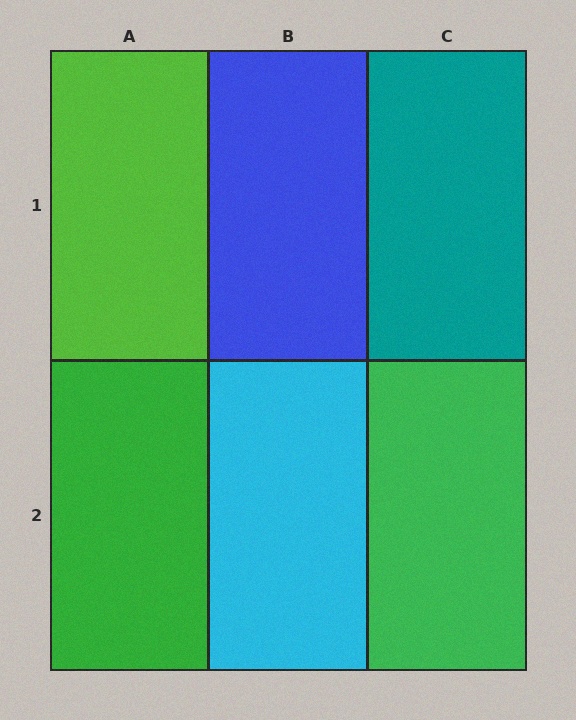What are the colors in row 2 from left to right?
Green, cyan, green.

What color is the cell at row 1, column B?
Blue.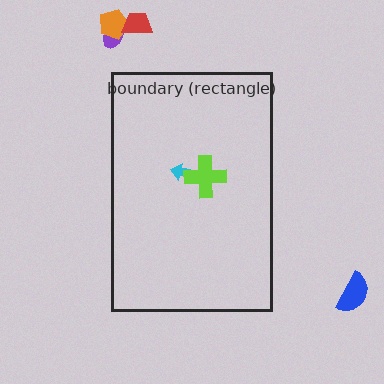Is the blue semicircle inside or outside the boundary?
Outside.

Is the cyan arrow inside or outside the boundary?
Inside.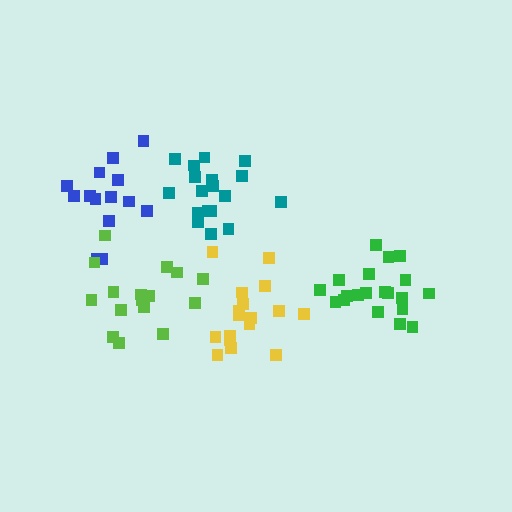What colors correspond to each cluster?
The clusters are colored: green, yellow, teal, blue, lime.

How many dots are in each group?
Group 1: 20 dots, Group 2: 17 dots, Group 3: 18 dots, Group 4: 14 dots, Group 5: 16 dots (85 total).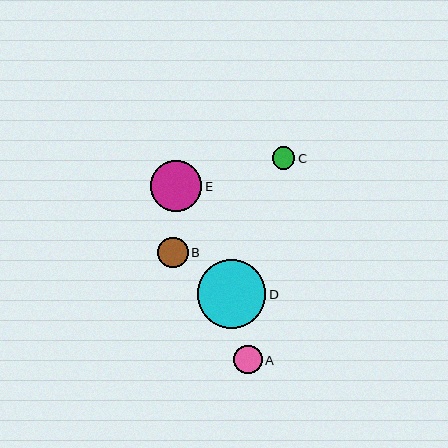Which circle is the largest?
Circle D is the largest with a size of approximately 69 pixels.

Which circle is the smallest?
Circle C is the smallest with a size of approximately 22 pixels.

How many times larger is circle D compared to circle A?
Circle D is approximately 2.4 times the size of circle A.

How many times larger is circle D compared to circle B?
Circle D is approximately 2.2 times the size of circle B.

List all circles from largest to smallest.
From largest to smallest: D, E, B, A, C.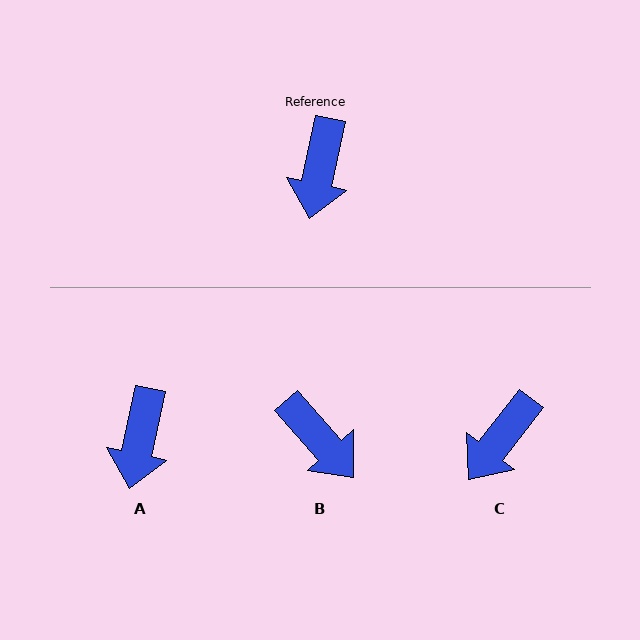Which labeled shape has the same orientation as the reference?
A.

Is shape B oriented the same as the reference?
No, it is off by about 53 degrees.